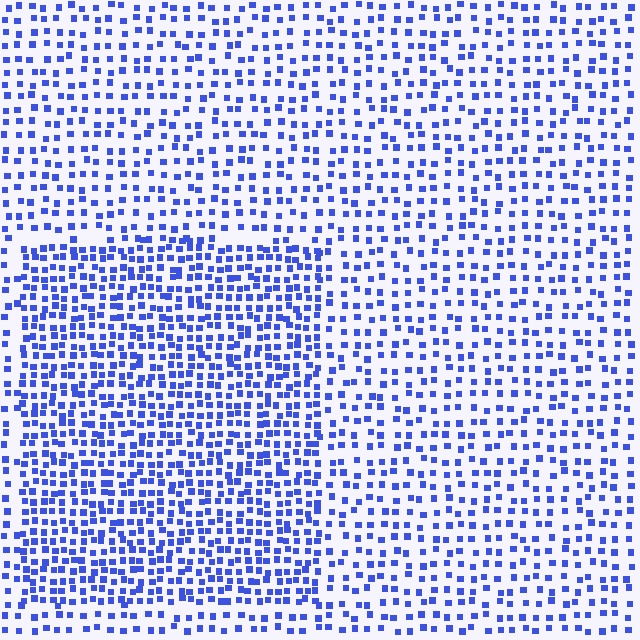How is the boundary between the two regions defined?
The boundary is defined by a change in element density (approximately 1.8x ratio). All elements are the same color, size, and shape.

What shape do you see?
I see a rectangle.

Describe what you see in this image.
The image contains small blue elements arranged at two different densities. A rectangle-shaped region is visible where the elements are more densely packed than the surrounding area.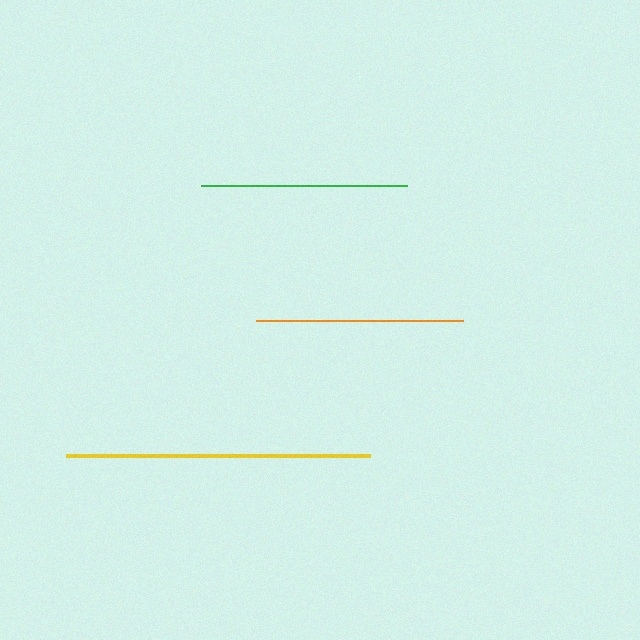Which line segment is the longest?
The yellow line is the longest at approximately 303 pixels.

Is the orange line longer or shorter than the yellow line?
The yellow line is longer than the orange line.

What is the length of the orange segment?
The orange segment is approximately 207 pixels long.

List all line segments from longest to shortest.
From longest to shortest: yellow, orange, green.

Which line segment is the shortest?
The green line is the shortest at approximately 206 pixels.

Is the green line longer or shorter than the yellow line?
The yellow line is longer than the green line.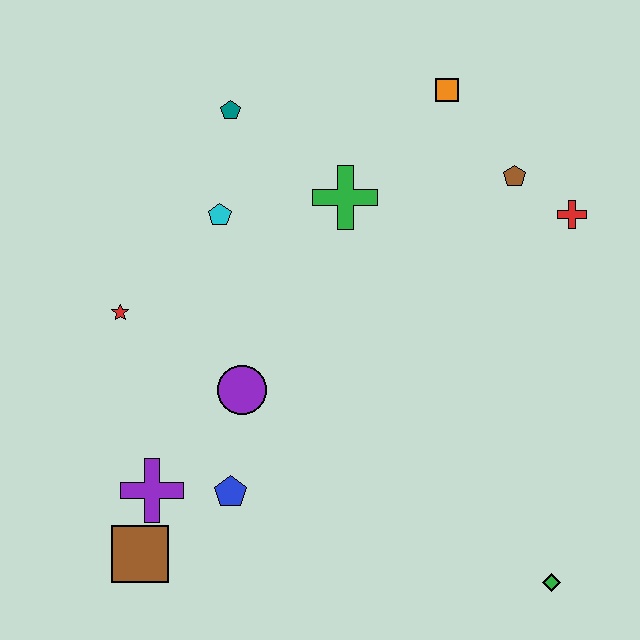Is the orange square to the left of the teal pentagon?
No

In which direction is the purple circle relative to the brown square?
The purple circle is above the brown square.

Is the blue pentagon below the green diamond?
No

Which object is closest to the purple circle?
The blue pentagon is closest to the purple circle.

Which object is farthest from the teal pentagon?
The green diamond is farthest from the teal pentagon.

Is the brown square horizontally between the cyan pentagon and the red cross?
No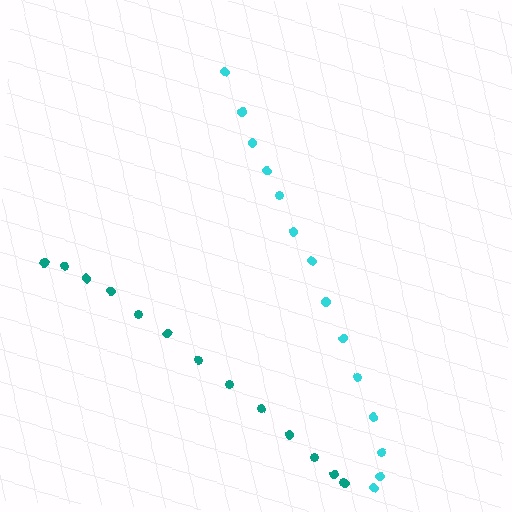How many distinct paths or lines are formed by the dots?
There are 2 distinct paths.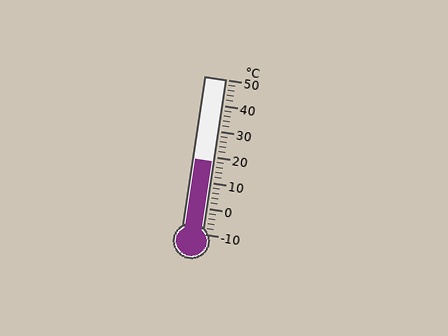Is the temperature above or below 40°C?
The temperature is below 40°C.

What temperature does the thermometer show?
The thermometer shows approximately 18°C.